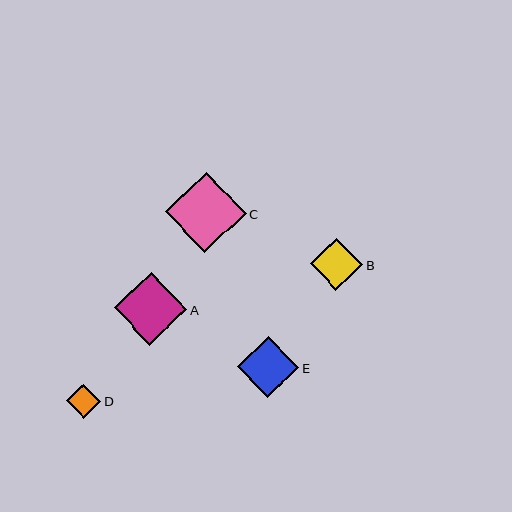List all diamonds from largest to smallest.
From largest to smallest: C, A, E, B, D.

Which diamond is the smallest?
Diamond D is the smallest with a size of approximately 34 pixels.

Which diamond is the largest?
Diamond C is the largest with a size of approximately 81 pixels.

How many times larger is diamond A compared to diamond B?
Diamond A is approximately 1.4 times the size of diamond B.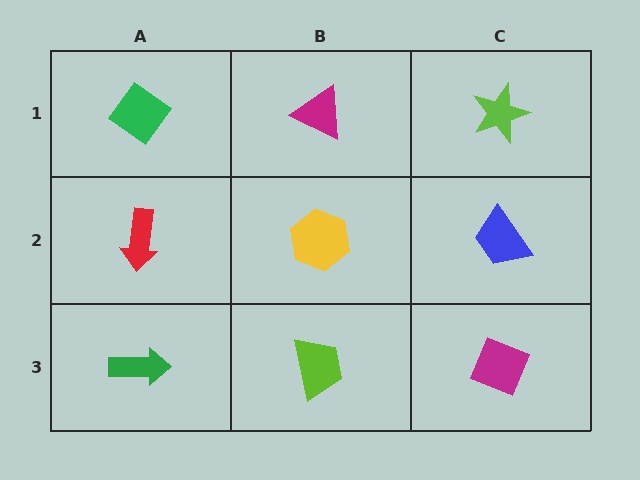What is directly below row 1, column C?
A blue trapezoid.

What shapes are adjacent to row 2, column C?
A lime star (row 1, column C), a magenta diamond (row 3, column C), a yellow hexagon (row 2, column B).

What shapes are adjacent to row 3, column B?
A yellow hexagon (row 2, column B), a green arrow (row 3, column A), a magenta diamond (row 3, column C).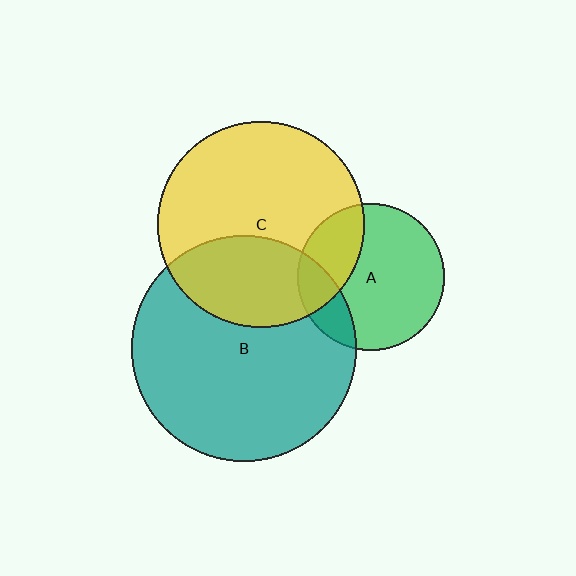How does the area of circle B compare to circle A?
Approximately 2.3 times.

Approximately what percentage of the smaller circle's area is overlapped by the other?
Approximately 20%.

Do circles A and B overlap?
Yes.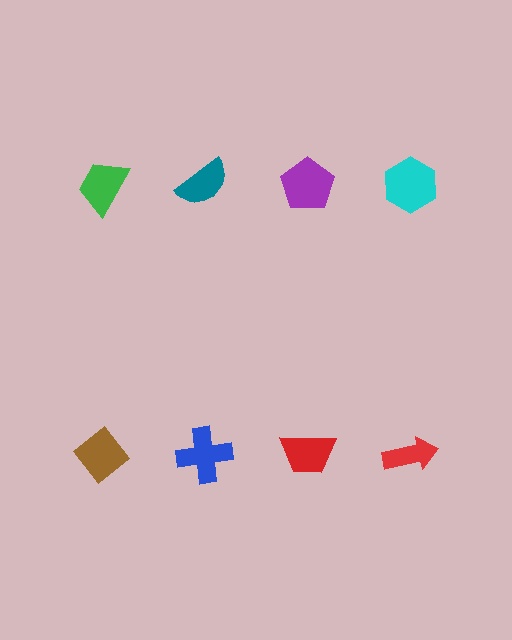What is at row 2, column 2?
A blue cross.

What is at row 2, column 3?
A red trapezoid.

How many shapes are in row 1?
4 shapes.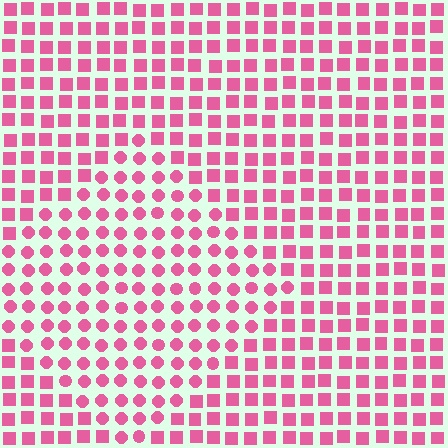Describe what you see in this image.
The image is filled with small pink elements arranged in a uniform grid. A diamond-shaped region contains circles, while the surrounding area contains squares. The boundary is defined purely by the change in element shape.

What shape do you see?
I see a diamond.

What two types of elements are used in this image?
The image uses circles inside the diamond region and squares outside it.